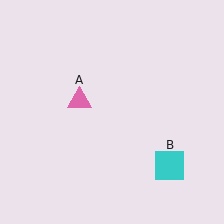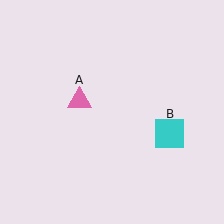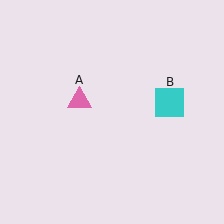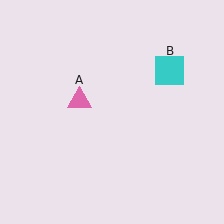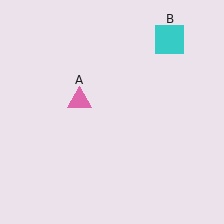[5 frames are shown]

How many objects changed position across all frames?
1 object changed position: cyan square (object B).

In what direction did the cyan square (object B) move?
The cyan square (object B) moved up.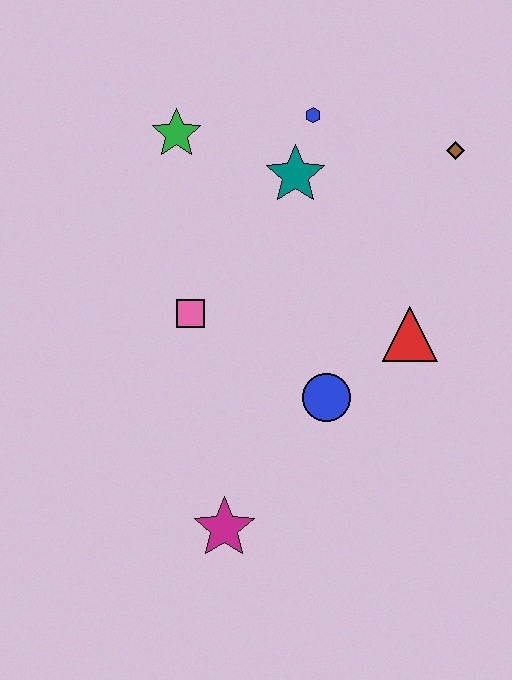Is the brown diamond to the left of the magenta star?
No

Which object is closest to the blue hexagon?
The teal star is closest to the blue hexagon.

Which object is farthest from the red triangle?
The green star is farthest from the red triangle.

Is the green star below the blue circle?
No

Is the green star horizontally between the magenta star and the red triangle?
No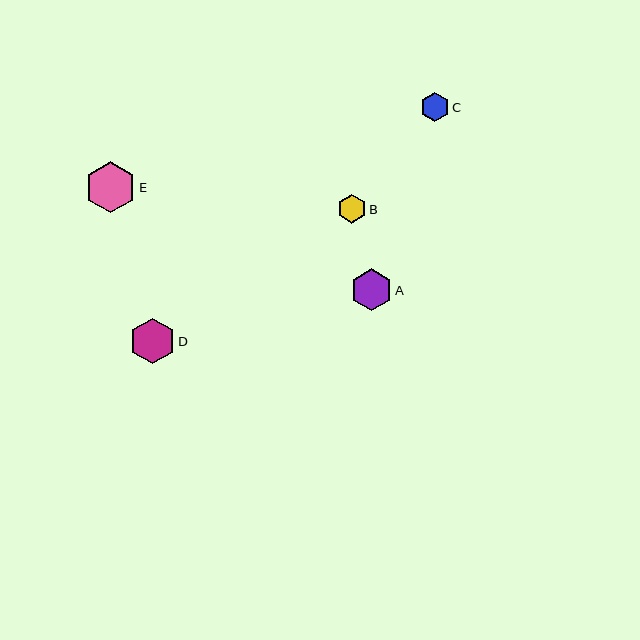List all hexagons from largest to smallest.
From largest to smallest: E, D, A, B, C.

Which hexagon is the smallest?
Hexagon C is the smallest with a size of approximately 29 pixels.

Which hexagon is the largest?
Hexagon E is the largest with a size of approximately 51 pixels.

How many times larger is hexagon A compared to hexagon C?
Hexagon A is approximately 1.4 times the size of hexagon C.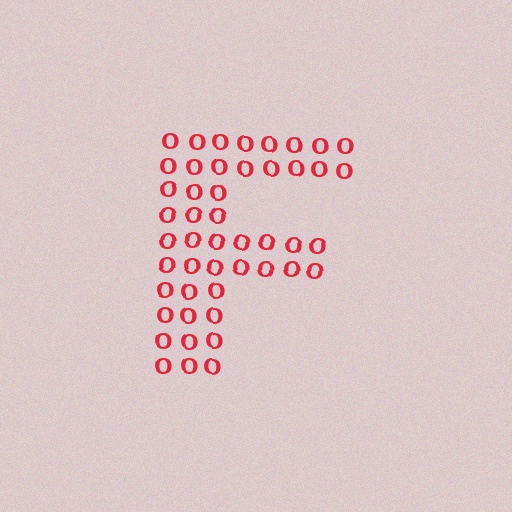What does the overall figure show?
The overall figure shows the letter F.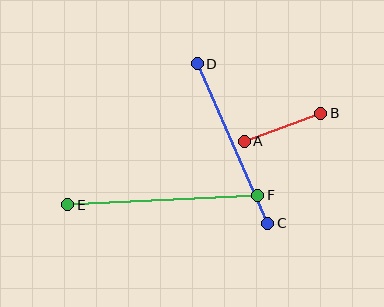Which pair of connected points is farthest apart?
Points E and F are farthest apart.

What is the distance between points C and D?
The distance is approximately 174 pixels.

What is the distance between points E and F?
The distance is approximately 190 pixels.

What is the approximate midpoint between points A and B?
The midpoint is at approximately (282, 127) pixels.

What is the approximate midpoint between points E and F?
The midpoint is at approximately (163, 200) pixels.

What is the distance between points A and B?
The distance is approximately 82 pixels.